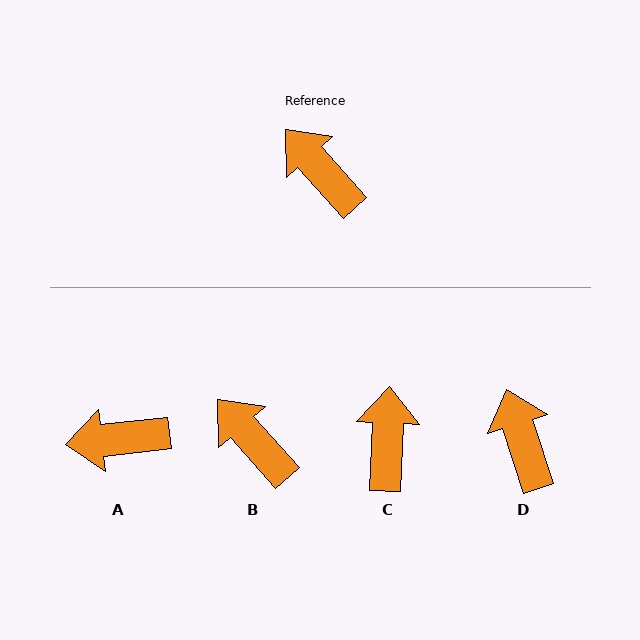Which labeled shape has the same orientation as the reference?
B.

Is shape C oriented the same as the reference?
No, it is off by about 45 degrees.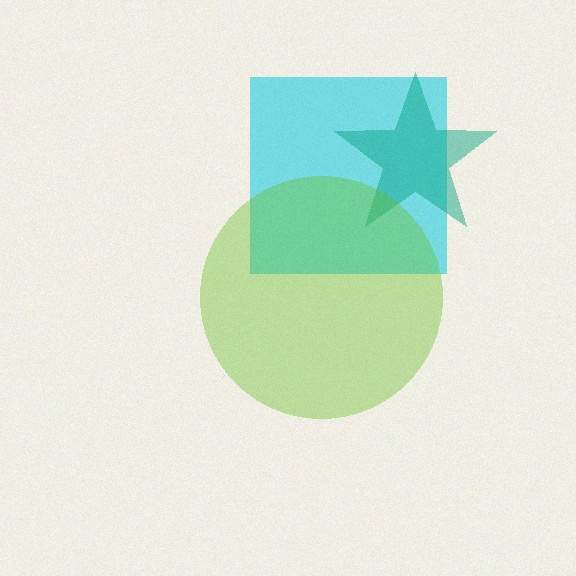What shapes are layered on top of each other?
The layered shapes are: a cyan square, a teal star, a lime circle.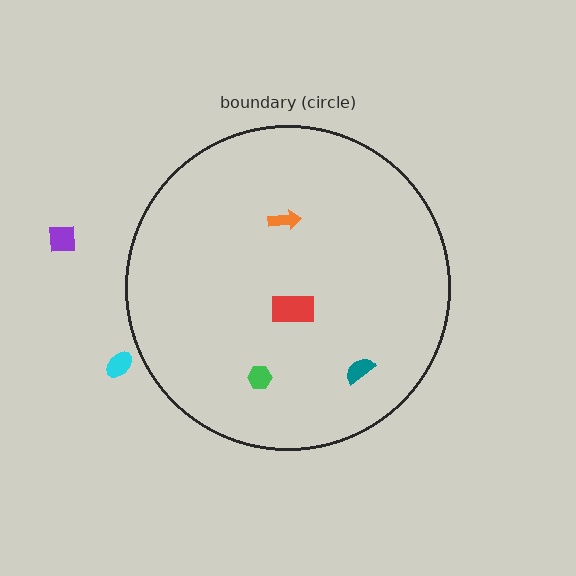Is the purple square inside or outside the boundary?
Outside.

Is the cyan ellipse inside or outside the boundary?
Outside.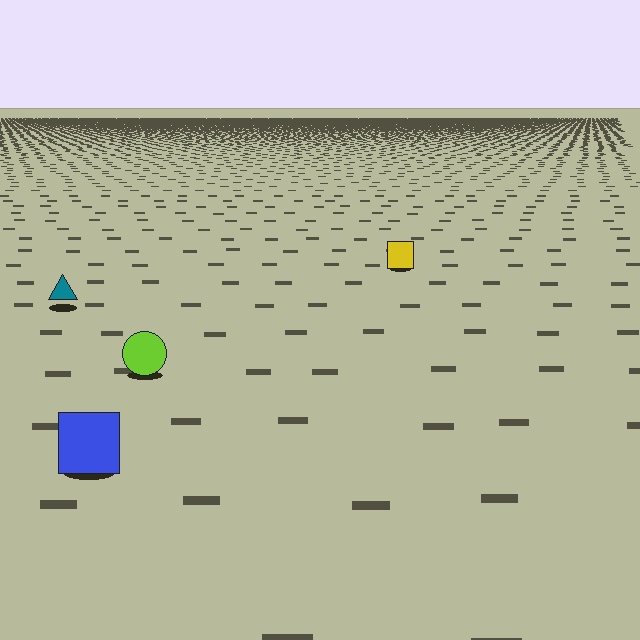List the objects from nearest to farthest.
From nearest to farthest: the blue square, the lime circle, the teal triangle, the yellow square.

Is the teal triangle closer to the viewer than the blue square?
No. The blue square is closer — you can tell from the texture gradient: the ground texture is coarser near it.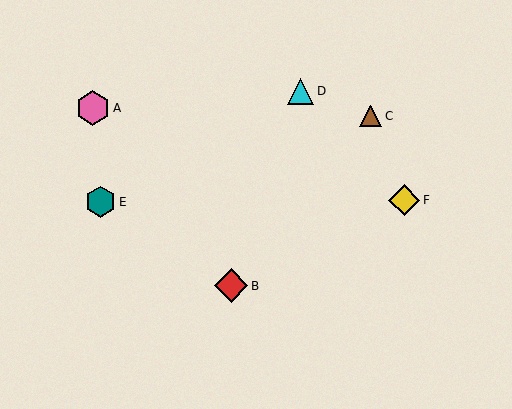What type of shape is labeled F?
Shape F is a yellow diamond.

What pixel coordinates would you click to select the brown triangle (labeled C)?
Click at (371, 116) to select the brown triangle C.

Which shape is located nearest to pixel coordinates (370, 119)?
The brown triangle (labeled C) at (371, 116) is nearest to that location.